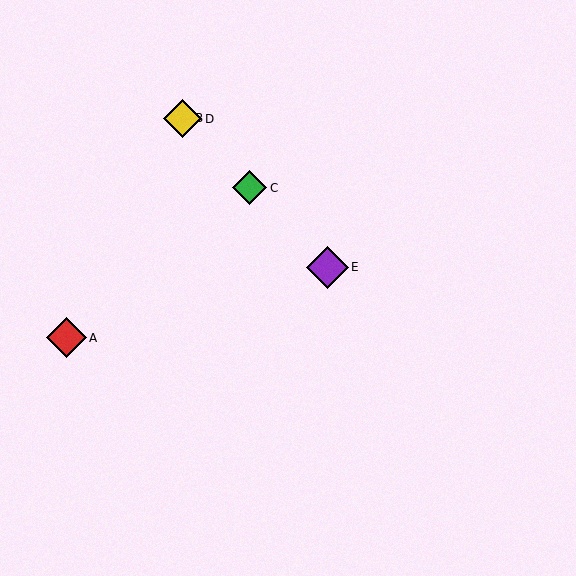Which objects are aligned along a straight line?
Objects B, C, D, E are aligned along a straight line.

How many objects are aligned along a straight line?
4 objects (B, C, D, E) are aligned along a straight line.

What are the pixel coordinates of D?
Object D is at (182, 119).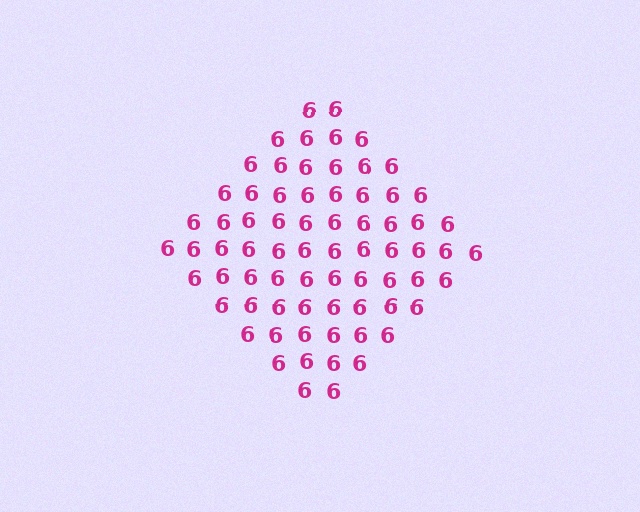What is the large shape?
The large shape is a diamond.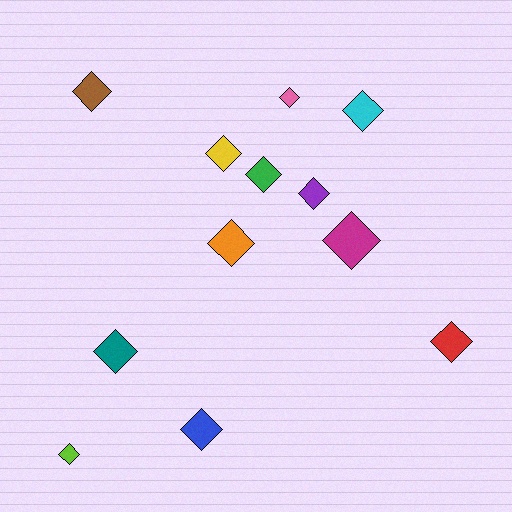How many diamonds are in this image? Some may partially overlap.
There are 12 diamonds.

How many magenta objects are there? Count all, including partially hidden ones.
There is 1 magenta object.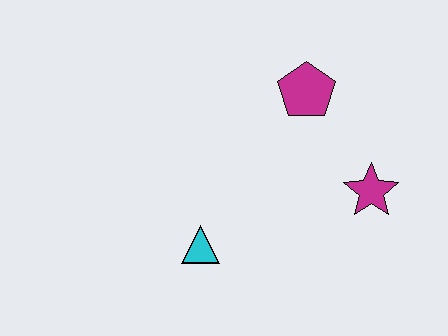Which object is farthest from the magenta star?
The cyan triangle is farthest from the magenta star.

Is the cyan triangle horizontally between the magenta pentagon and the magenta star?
No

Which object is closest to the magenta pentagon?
The magenta star is closest to the magenta pentagon.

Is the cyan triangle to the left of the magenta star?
Yes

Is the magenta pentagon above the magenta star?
Yes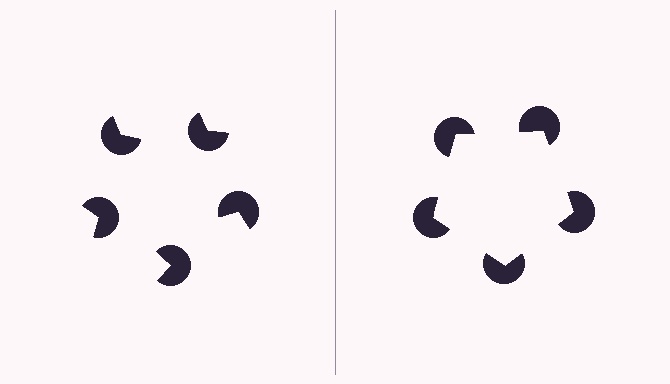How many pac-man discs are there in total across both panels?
10 — 5 on each side.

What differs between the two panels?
The pac-man discs are positioned identically on both sides; only the wedge orientations differ. On the right they align to a pentagon; on the left they are misaligned.